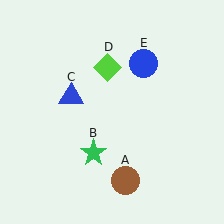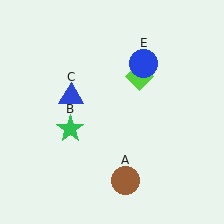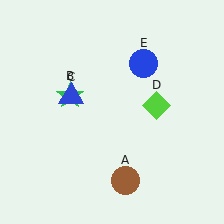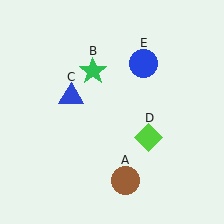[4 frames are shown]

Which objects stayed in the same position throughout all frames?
Brown circle (object A) and blue triangle (object C) and blue circle (object E) remained stationary.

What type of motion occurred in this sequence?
The green star (object B), lime diamond (object D) rotated clockwise around the center of the scene.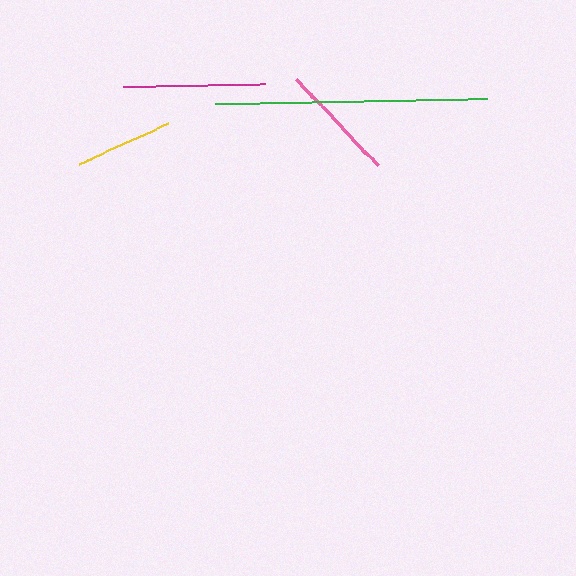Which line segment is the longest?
The green line is the longest at approximately 272 pixels.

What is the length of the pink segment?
The pink segment is approximately 119 pixels long.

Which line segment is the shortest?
The yellow line is the shortest at approximately 98 pixels.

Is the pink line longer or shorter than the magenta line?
The magenta line is longer than the pink line.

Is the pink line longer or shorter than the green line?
The green line is longer than the pink line.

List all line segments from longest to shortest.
From longest to shortest: green, magenta, pink, yellow.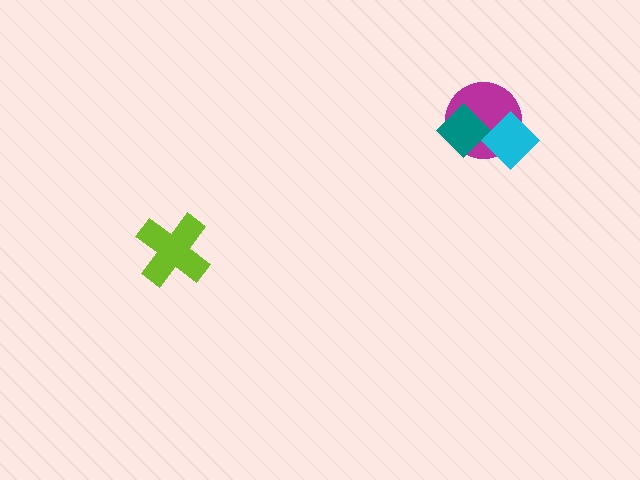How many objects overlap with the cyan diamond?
2 objects overlap with the cyan diamond.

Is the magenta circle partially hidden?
Yes, it is partially covered by another shape.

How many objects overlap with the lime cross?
0 objects overlap with the lime cross.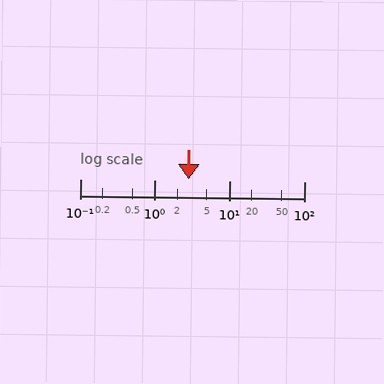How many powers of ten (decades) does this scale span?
The scale spans 3 decades, from 0.1 to 100.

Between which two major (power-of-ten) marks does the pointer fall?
The pointer is between 1 and 10.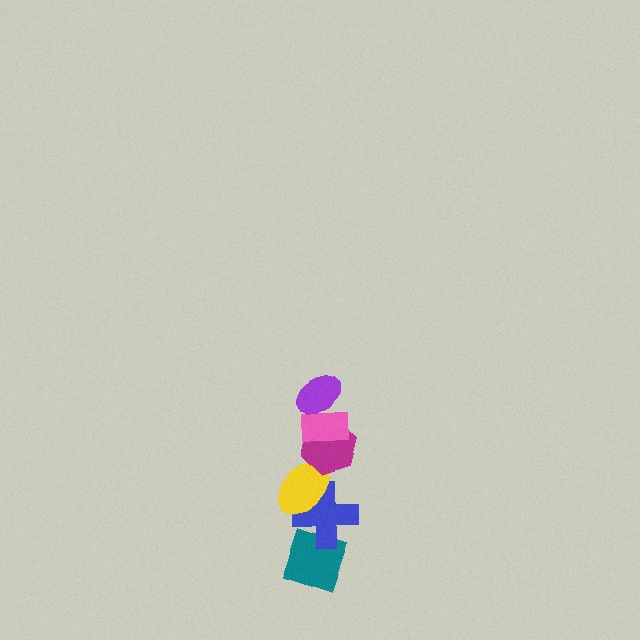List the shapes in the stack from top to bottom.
From top to bottom: the purple ellipse, the pink rectangle, the magenta hexagon, the yellow ellipse, the blue cross, the teal diamond.